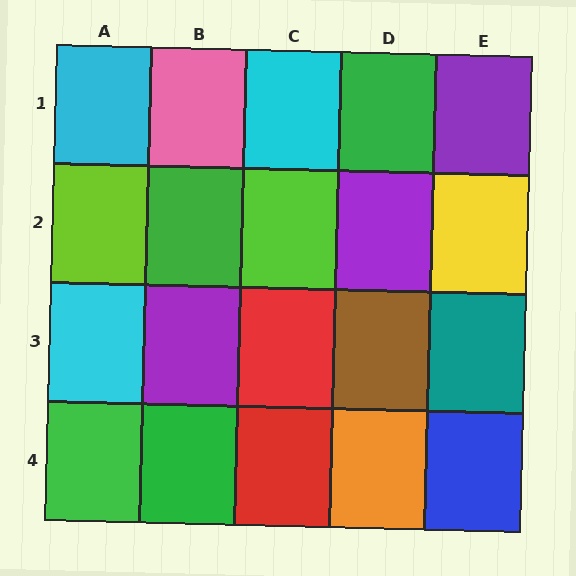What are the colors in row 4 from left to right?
Green, green, red, orange, blue.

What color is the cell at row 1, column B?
Pink.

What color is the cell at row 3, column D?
Brown.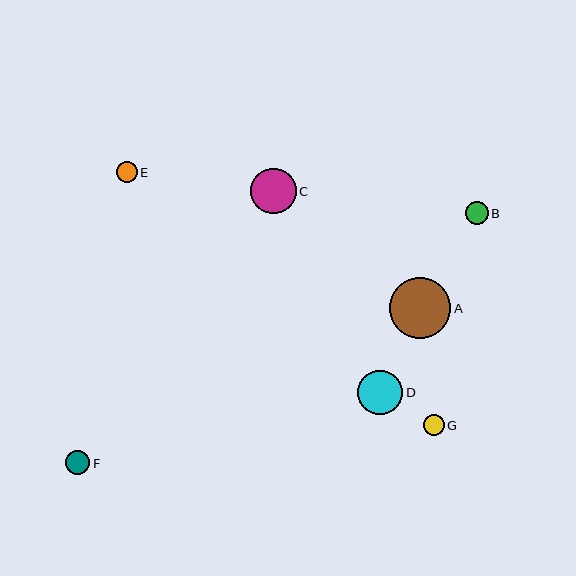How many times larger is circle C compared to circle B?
Circle C is approximately 2.0 times the size of circle B.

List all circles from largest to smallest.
From largest to smallest: A, C, D, F, B, G, E.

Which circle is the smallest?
Circle E is the smallest with a size of approximately 21 pixels.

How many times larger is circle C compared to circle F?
Circle C is approximately 1.8 times the size of circle F.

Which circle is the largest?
Circle A is the largest with a size of approximately 61 pixels.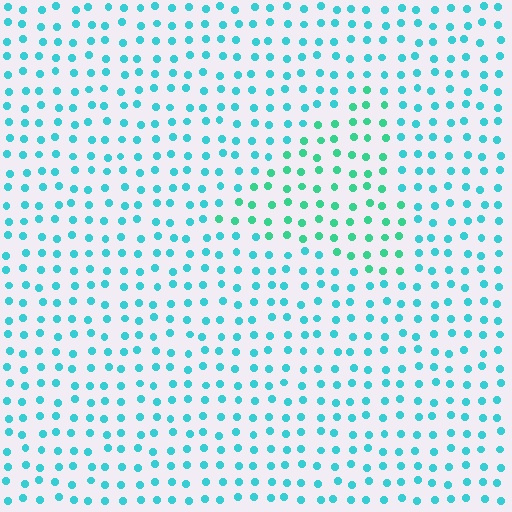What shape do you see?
I see a triangle.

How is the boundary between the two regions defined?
The boundary is defined purely by a slight shift in hue (about 29 degrees). Spacing, size, and orientation are identical on both sides.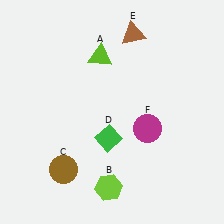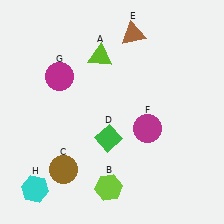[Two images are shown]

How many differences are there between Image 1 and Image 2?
There are 2 differences between the two images.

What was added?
A magenta circle (G), a cyan hexagon (H) were added in Image 2.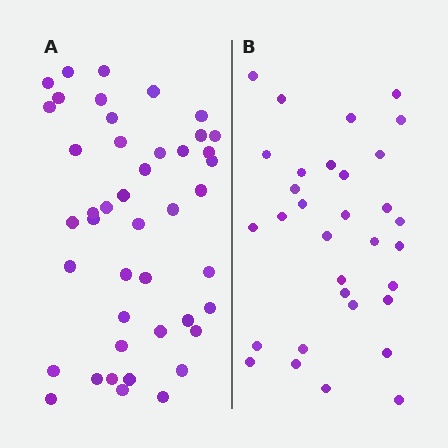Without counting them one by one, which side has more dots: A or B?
Region A (the left region) has more dots.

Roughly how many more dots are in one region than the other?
Region A has roughly 12 or so more dots than region B.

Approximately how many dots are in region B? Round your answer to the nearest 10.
About 30 dots. (The exact count is 32, which rounds to 30.)